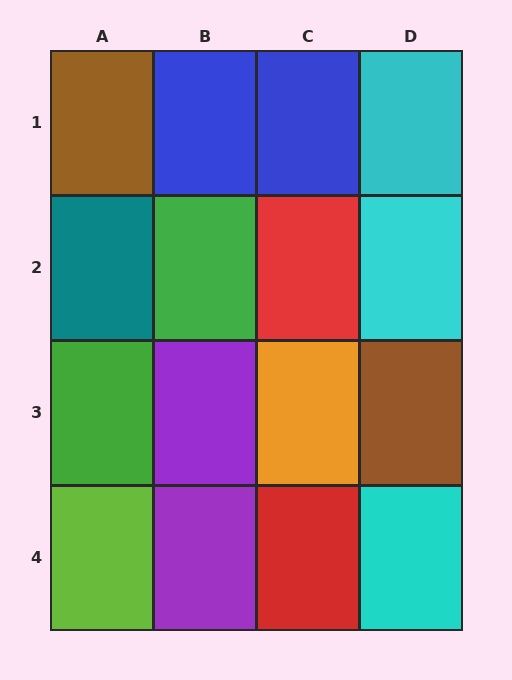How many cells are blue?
2 cells are blue.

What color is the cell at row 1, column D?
Cyan.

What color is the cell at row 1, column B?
Blue.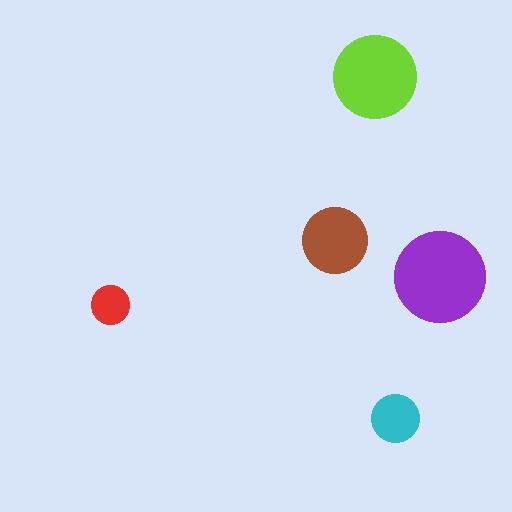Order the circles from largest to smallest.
the purple one, the lime one, the brown one, the cyan one, the red one.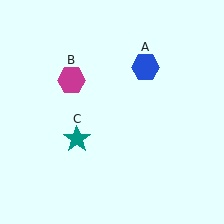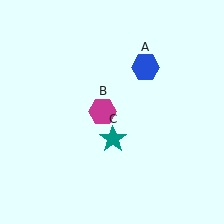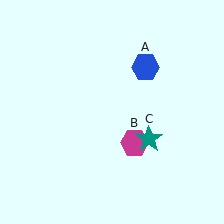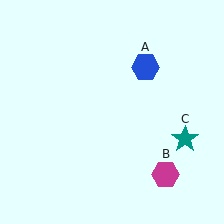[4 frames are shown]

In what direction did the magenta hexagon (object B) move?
The magenta hexagon (object B) moved down and to the right.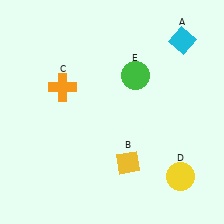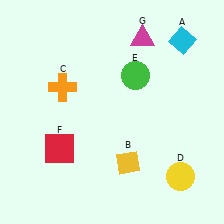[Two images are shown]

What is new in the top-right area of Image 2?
A magenta triangle (G) was added in the top-right area of Image 2.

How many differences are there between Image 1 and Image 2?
There are 2 differences between the two images.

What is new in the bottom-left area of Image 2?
A red square (F) was added in the bottom-left area of Image 2.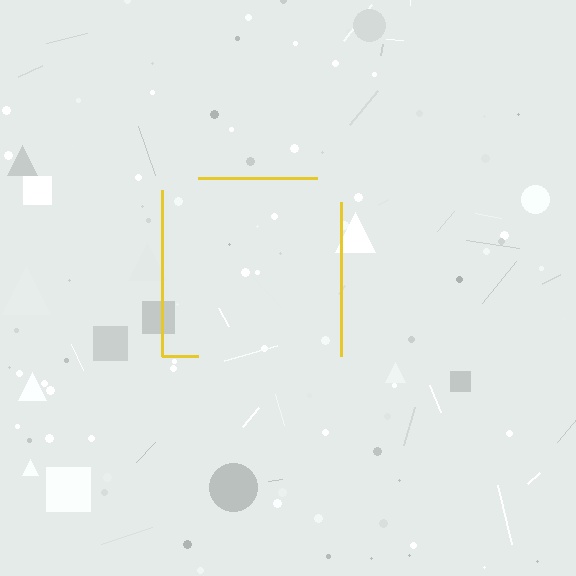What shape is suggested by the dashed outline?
The dashed outline suggests a square.